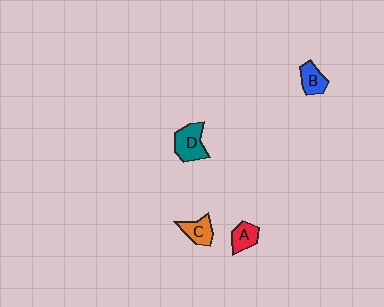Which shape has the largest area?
Shape D (teal).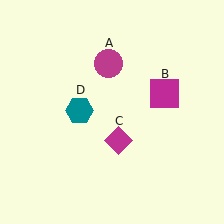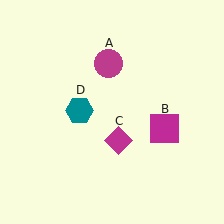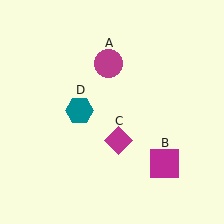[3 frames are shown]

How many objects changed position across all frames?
1 object changed position: magenta square (object B).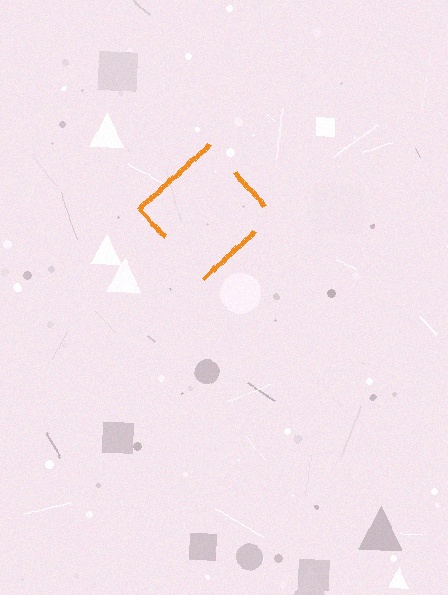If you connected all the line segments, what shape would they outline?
They would outline a diamond.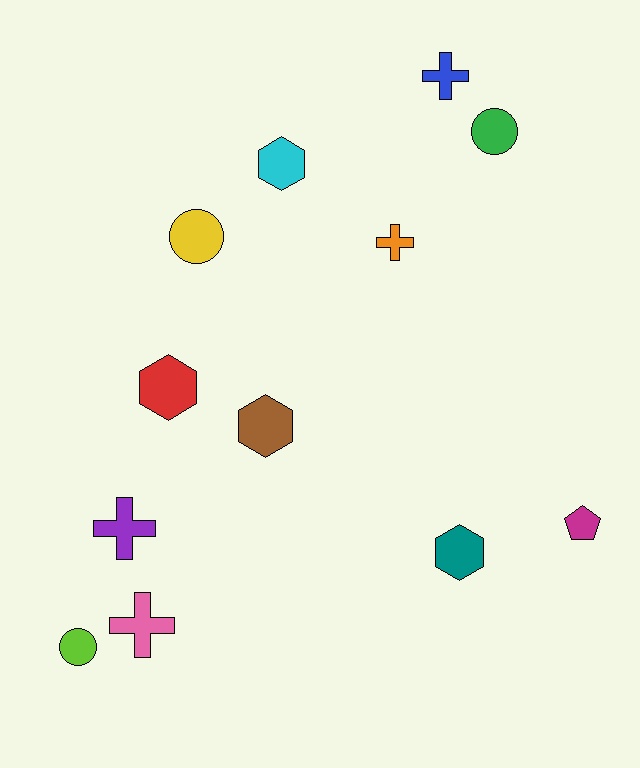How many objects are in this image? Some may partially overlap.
There are 12 objects.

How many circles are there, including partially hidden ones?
There are 3 circles.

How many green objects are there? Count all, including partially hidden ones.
There is 1 green object.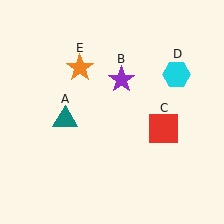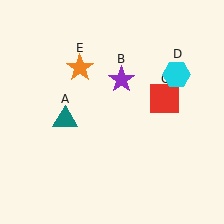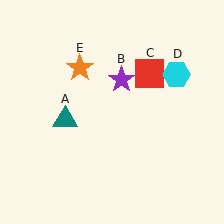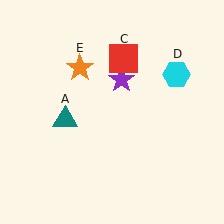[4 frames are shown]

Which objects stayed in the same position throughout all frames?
Teal triangle (object A) and purple star (object B) and cyan hexagon (object D) and orange star (object E) remained stationary.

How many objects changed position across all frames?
1 object changed position: red square (object C).